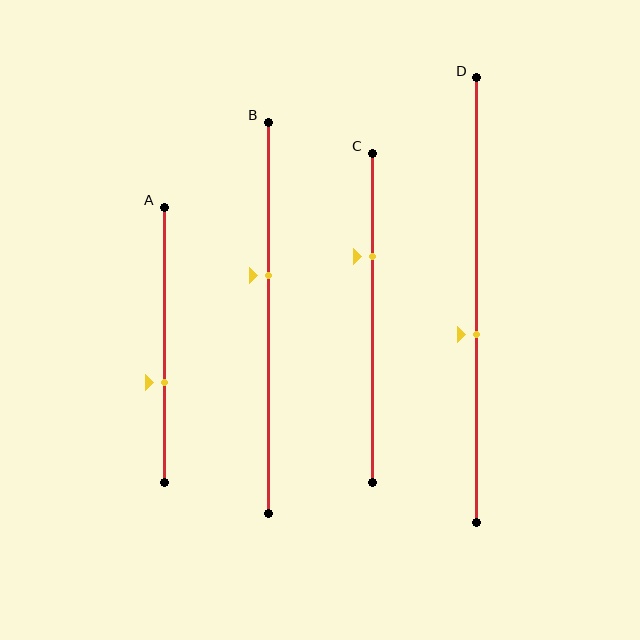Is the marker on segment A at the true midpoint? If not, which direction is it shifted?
No, the marker on segment A is shifted downward by about 14% of the segment length.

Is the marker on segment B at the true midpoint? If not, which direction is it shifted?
No, the marker on segment B is shifted upward by about 11% of the segment length.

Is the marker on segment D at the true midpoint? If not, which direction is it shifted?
No, the marker on segment D is shifted downward by about 8% of the segment length.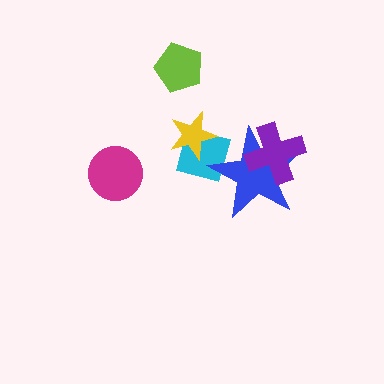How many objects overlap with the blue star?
2 objects overlap with the blue star.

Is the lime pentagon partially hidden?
No, no other shape covers it.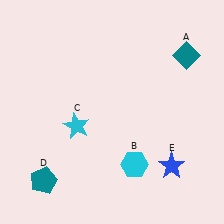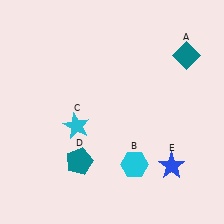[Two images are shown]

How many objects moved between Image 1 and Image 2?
1 object moved between the two images.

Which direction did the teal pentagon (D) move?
The teal pentagon (D) moved right.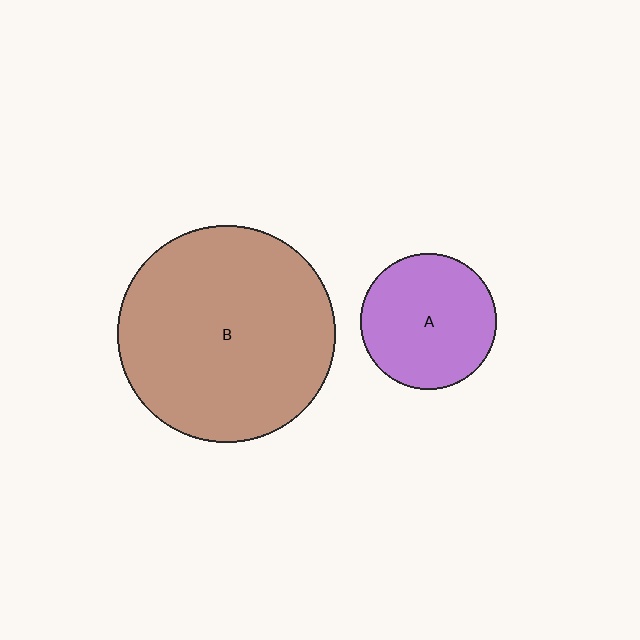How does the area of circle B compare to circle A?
Approximately 2.6 times.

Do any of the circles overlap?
No, none of the circles overlap.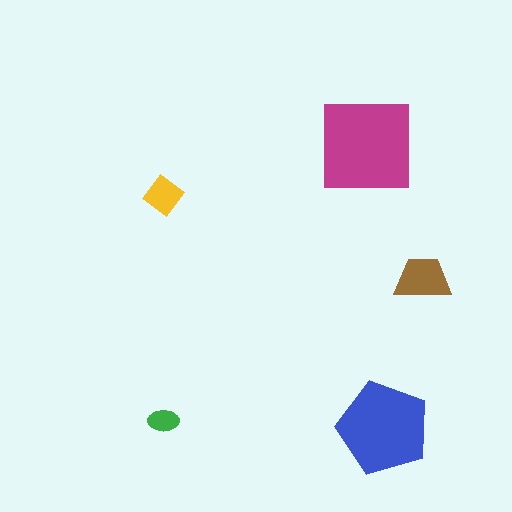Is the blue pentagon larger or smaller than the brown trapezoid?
Larger.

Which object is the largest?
The magenta square.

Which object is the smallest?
The green ellipse.